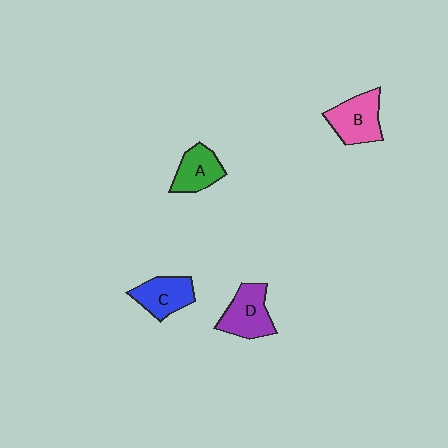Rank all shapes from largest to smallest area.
From largest to smallest: B (pink), D (purple), C (blue), A (green).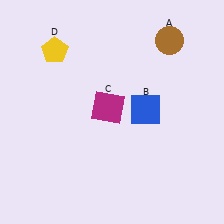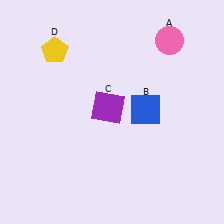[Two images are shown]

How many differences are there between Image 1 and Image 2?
There are 2 differences between the two images.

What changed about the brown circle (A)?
In Image 1, A is brown. In Image 2, it changed to pink.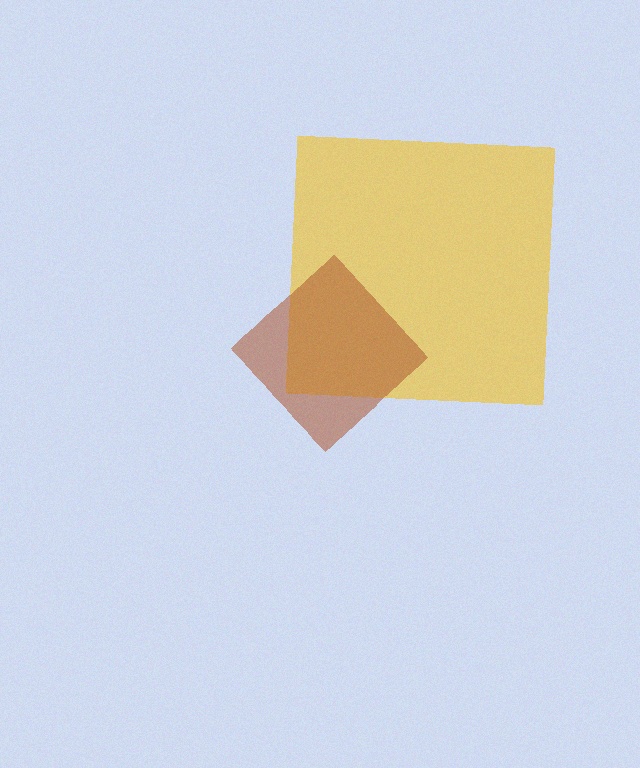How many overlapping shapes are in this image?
There are 2 overlapping shapes in the image.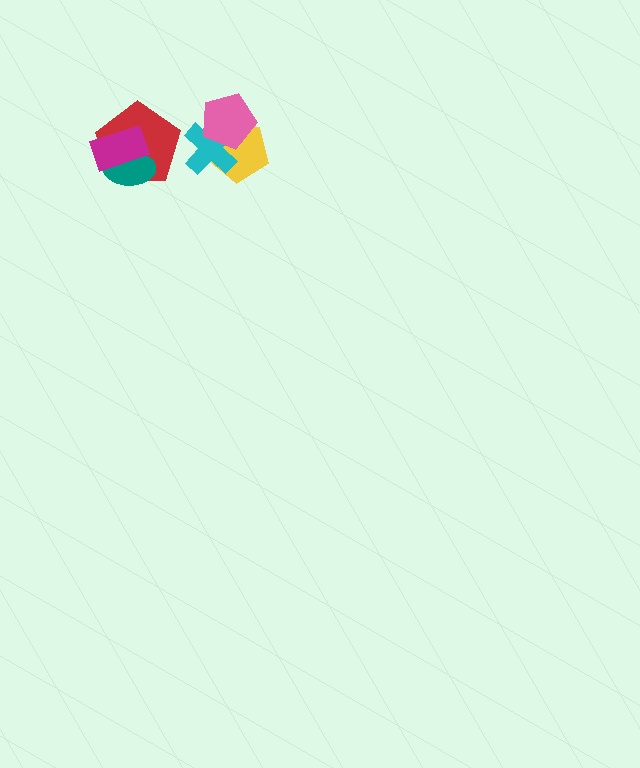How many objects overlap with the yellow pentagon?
2 objects overlap with the yellow pentagon.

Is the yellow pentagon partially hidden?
Yes, it is partially covered by another shape.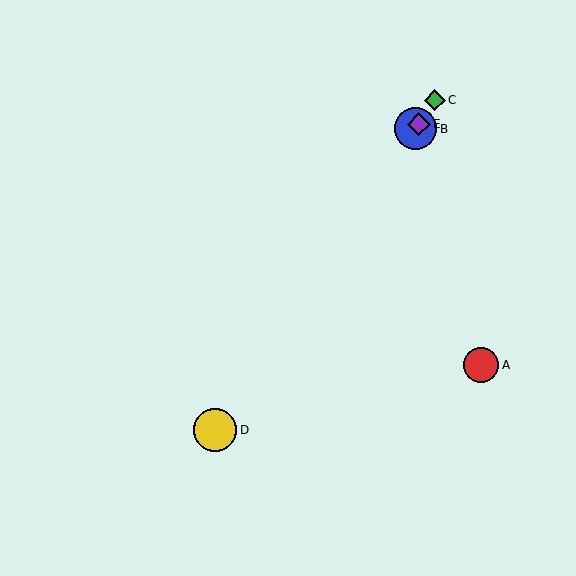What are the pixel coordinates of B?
Object B is at (416, 129).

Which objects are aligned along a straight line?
Objects B, C, D, E are aligned along a straight line.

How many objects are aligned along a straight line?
4 objects (B, C, D, E) are aligned along a straight line.